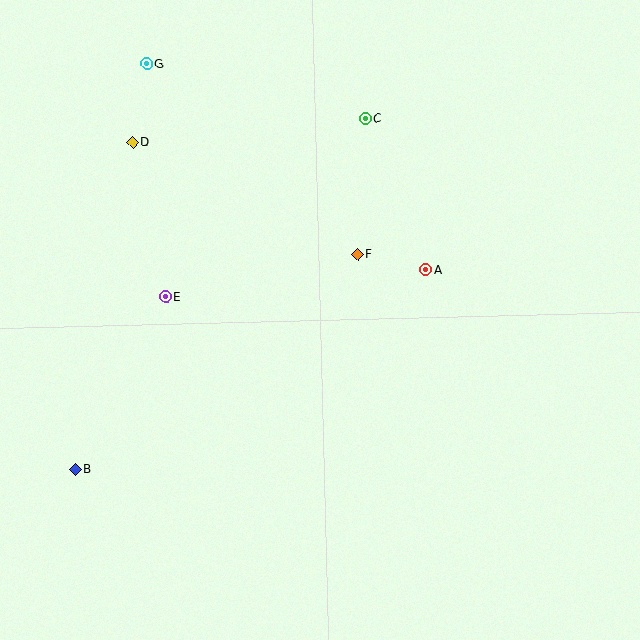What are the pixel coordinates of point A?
Point A is at (426, 270).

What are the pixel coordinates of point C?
Point C is at (365, 118).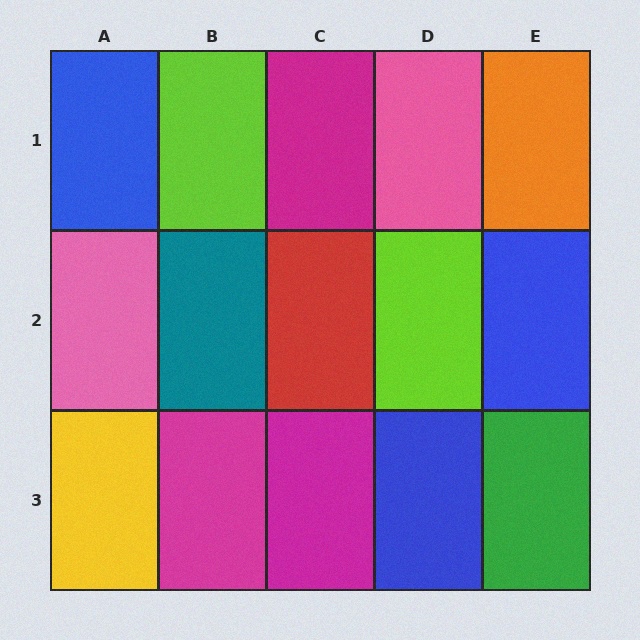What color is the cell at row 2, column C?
Red.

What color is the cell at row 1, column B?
Lime.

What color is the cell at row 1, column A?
Blue.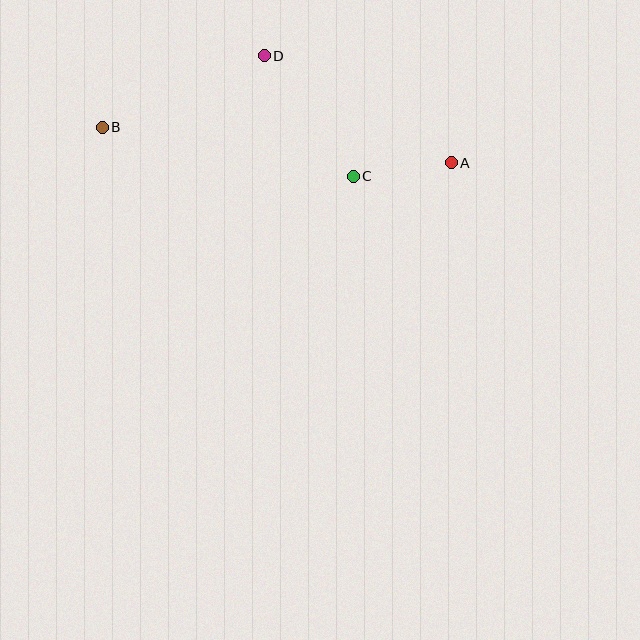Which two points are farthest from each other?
Points A and B are farthest from each other.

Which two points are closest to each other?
Points A and C are closest to each other.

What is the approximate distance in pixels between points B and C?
The distance between B and C is approximately 256 pixels.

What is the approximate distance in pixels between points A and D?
The distance between A and D is approximately 215 pixels.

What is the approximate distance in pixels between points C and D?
The distance between C and D is approximately 150 pixels.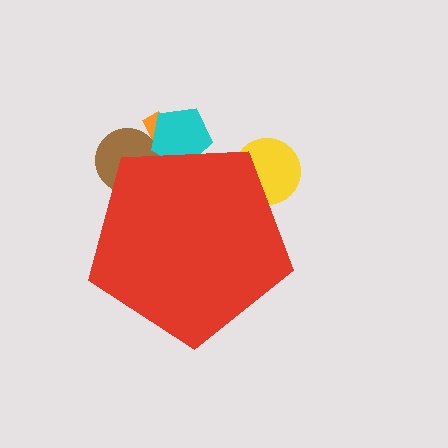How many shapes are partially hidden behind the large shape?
4 shapes are partially hidden.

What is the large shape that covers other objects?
A red pentagon.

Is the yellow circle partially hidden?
Yes, the yellow circle is partially hidden behind the red pentagon.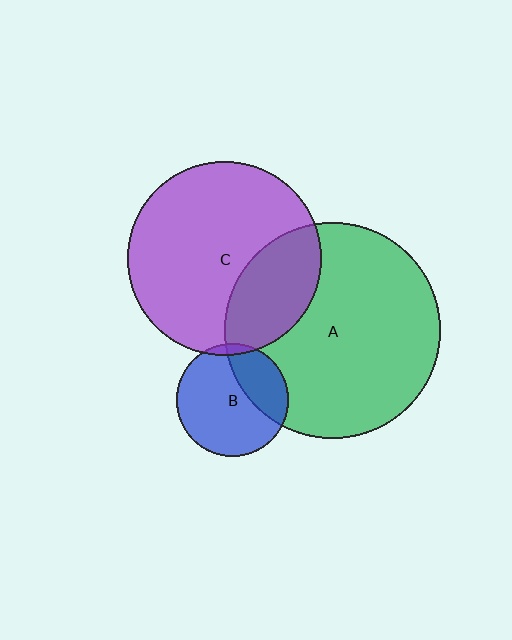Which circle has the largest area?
Circle A (green).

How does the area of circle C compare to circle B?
Approximately 3.0 times.